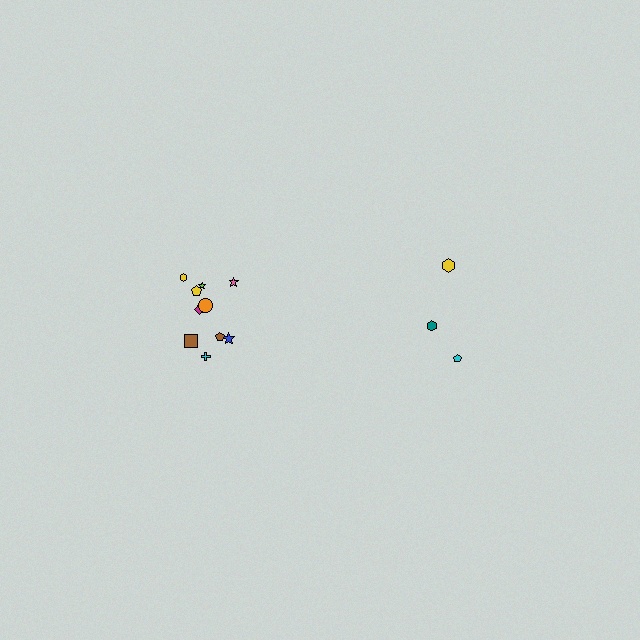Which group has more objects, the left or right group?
The left group.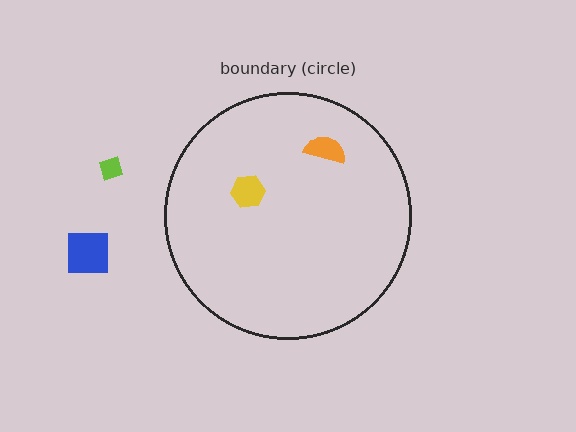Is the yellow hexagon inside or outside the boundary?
Inside.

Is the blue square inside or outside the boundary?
Outside.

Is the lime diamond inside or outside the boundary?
Outside.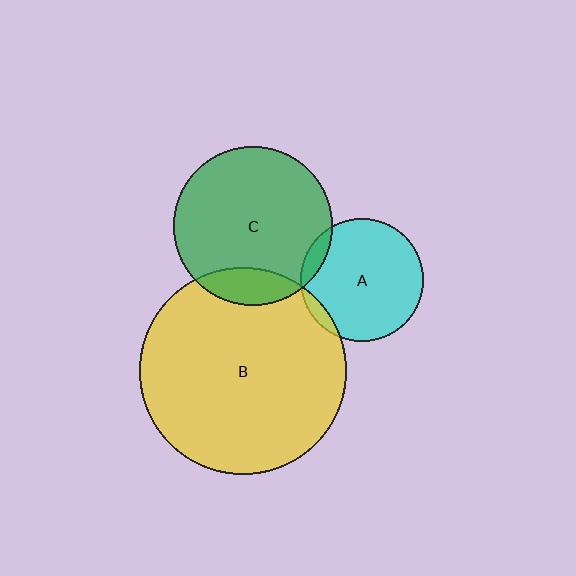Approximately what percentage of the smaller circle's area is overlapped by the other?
Approximately 10%.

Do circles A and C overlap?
Yes.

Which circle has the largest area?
Circle B (yellow).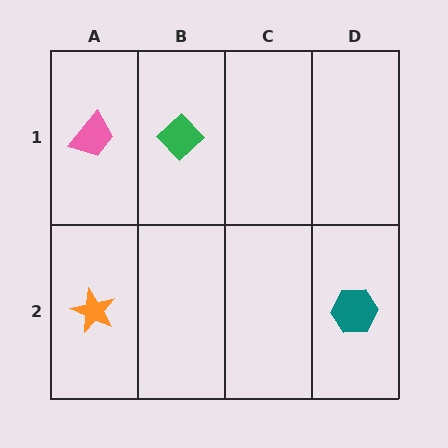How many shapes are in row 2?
2 shapes.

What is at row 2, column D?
A teal hexagon.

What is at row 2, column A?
An orange star.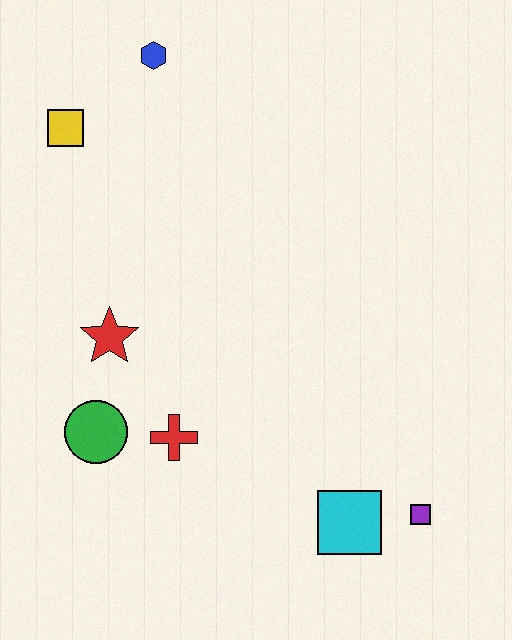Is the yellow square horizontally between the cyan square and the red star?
No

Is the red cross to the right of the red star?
Yes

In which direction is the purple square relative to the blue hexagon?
The purple square is below the blue hexagon.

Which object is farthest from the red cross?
The blue hexagon is farthest from the red cross.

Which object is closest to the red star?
The green circle is closest to the red star.